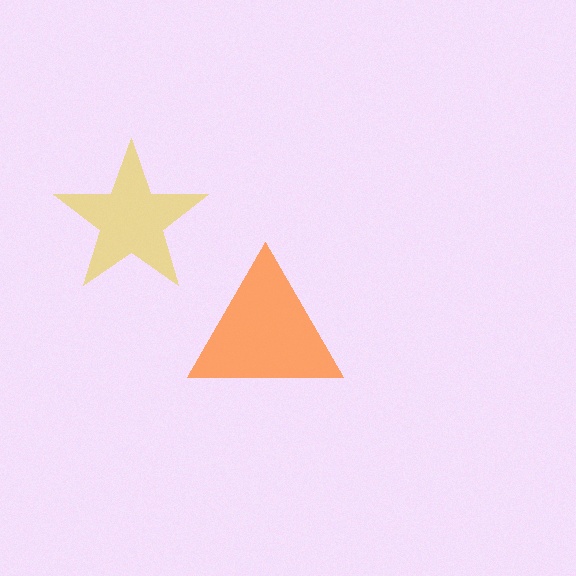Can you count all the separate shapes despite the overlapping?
Yes, there are 2 separate shapes.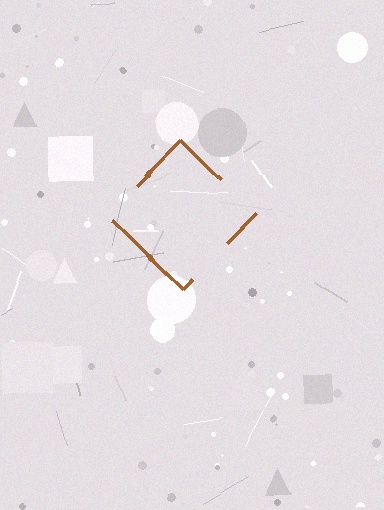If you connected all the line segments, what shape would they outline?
They would outline a diamond.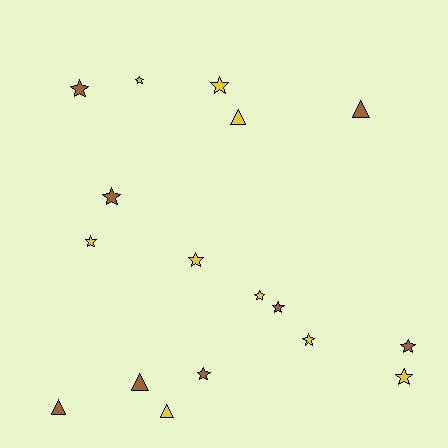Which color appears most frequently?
Yellow, with 9 objects.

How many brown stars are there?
There are 5 brown stars.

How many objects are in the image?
There are 17 objects.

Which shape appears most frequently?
Star, with 12 objects.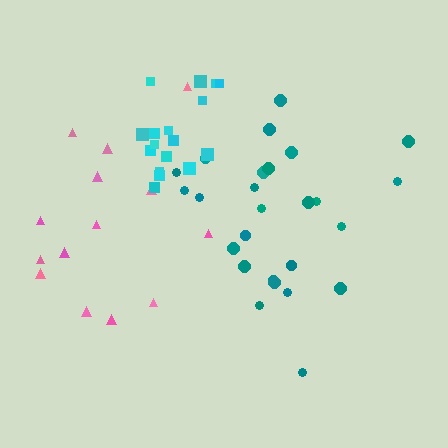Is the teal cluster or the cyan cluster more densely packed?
Cyan.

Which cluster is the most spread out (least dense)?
Pink.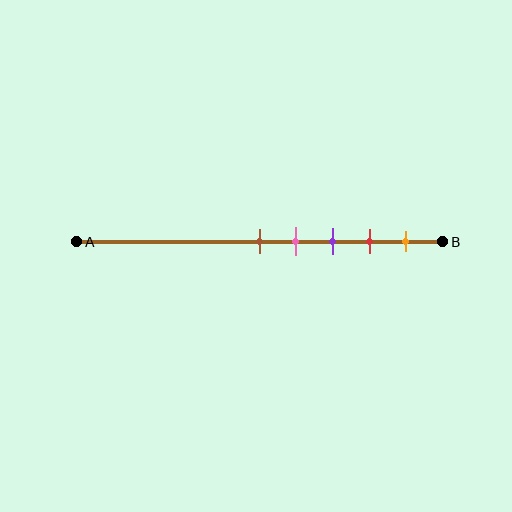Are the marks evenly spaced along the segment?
Yes, the marks are approximately evenly spaced.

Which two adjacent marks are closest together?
The brown and pink marks are the closest adjacent pair.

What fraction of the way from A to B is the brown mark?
The brown mark is approximately 50% (0.5) of the way from A to B.